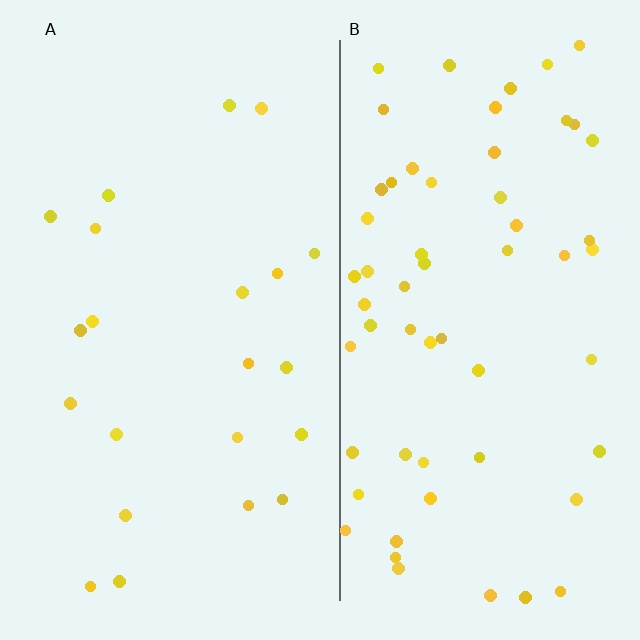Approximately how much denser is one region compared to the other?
Approximately 2.7× — region B over region A.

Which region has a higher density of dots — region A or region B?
B (the right).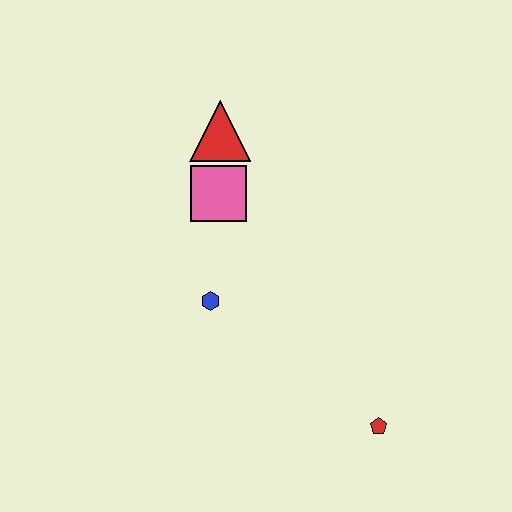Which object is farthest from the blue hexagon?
The red pentagon is farthest from the blue hexagon.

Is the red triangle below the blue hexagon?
No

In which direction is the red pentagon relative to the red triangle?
The red pentagon is below the red triangle.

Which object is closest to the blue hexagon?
The pink square is closest to the blue hexagon.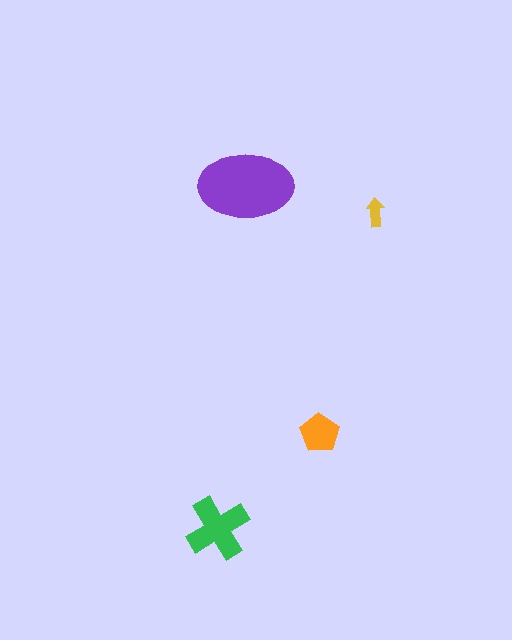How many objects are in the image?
There are 4 objects in the image.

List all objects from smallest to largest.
The yellow arrow, the orange pentagon, the green cross, the purple ellipse.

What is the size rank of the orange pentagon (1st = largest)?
3rd.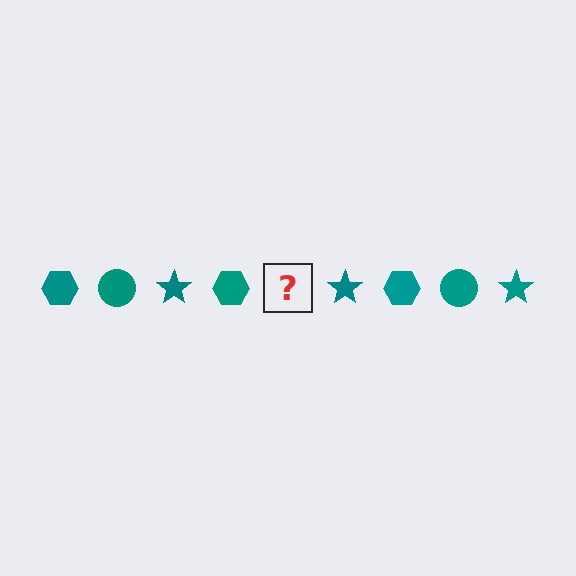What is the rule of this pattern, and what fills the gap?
The rule is that the pattern cycles through hexagon, circle, star shapes in teal. The gap should be filled with a teal circle.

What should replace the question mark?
The question mark should be replaced with a teal circle.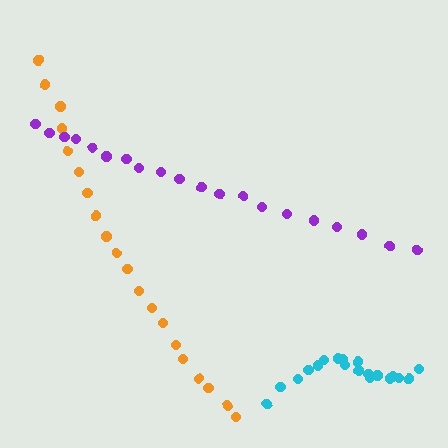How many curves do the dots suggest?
There are 3 distinct paths.